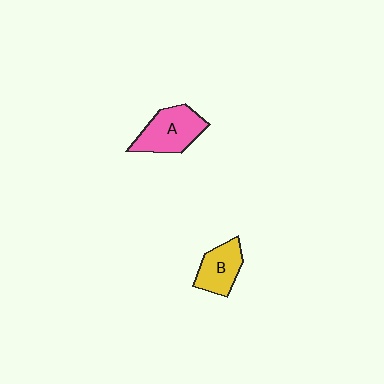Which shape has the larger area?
Shape A (pink).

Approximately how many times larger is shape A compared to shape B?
Approximately 1.3 times.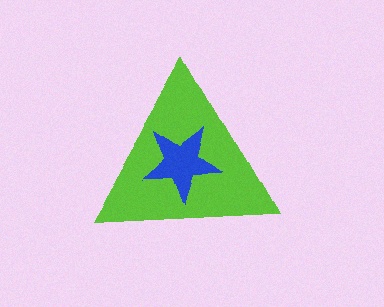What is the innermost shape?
The blue star.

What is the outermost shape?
The lime triangle.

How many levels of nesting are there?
2.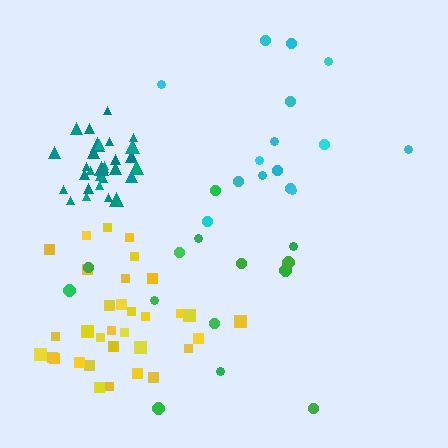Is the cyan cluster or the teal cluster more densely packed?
Teal.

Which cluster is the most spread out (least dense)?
Green.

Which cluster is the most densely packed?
Teal.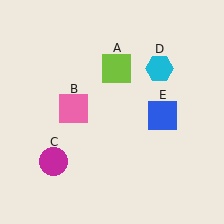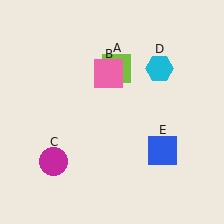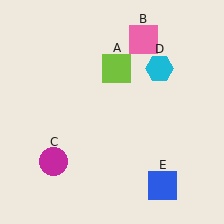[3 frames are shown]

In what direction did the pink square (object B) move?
The pink square (object B) moved up and to the right.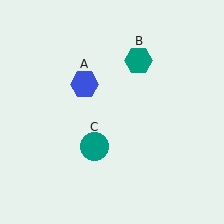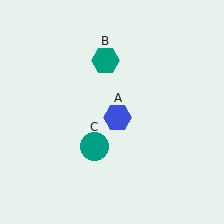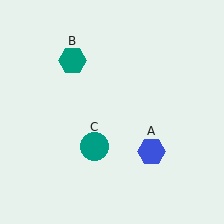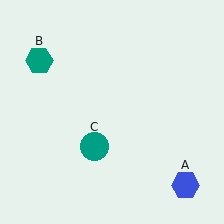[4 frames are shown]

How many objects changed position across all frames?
2 objects changed position: blue hexagon (object A), teal hexagon (object B).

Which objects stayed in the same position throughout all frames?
Teal circle (object C) remained stationary.